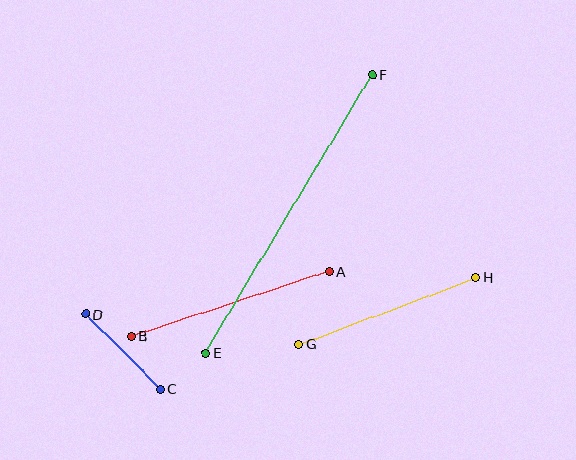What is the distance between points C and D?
The distance is approximately 106 pixels.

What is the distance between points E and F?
The distance is approximately 324 pixels.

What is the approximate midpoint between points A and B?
The midpoint is at approximately (230, 304) pixels.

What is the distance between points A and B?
The distance is approximately 209 pixels.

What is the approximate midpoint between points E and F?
The midpoint is at approximately (289, 214) pixels.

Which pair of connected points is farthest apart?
Points E and F are farthest apart.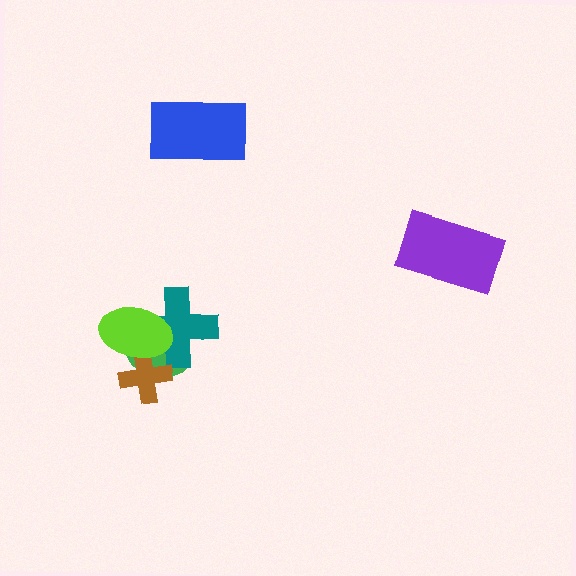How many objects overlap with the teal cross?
3 objects overlap with the teal cross.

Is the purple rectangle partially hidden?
No, no other shape covers it.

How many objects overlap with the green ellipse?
3 objects overlap with the green ellipse.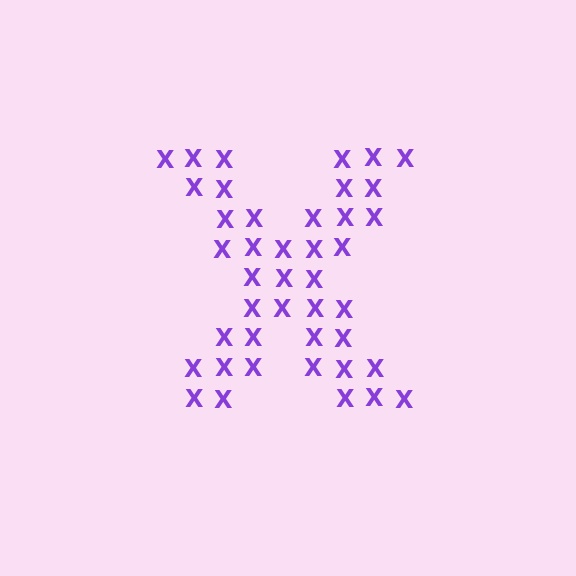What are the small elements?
The small elements are letter X's.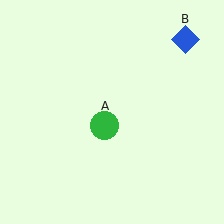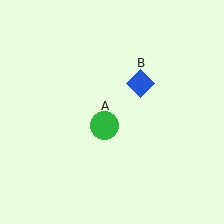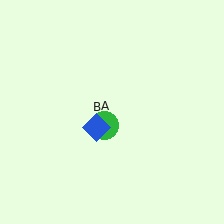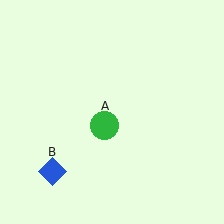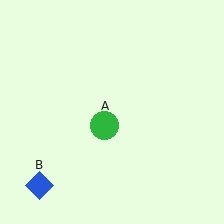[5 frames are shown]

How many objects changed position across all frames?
1 object changed position: blue diamond (object B).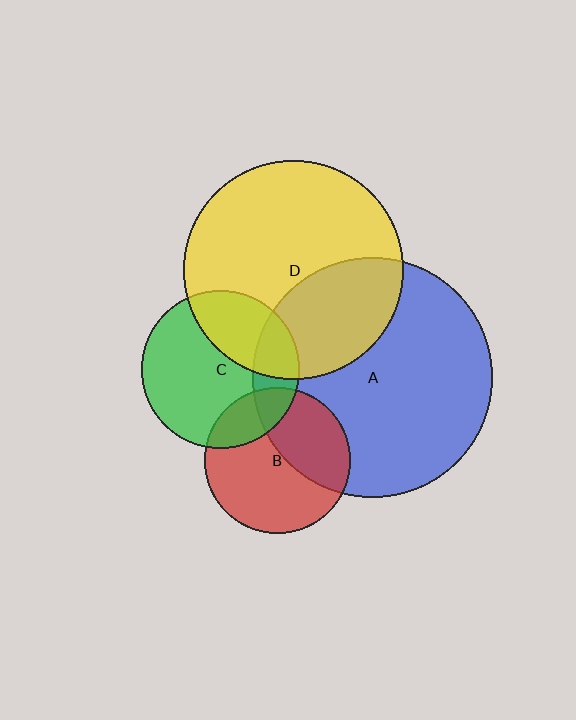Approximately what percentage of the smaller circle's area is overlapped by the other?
Approximately 40%.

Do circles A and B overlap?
Yes.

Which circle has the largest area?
Circle A (blue).